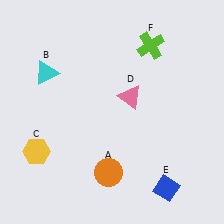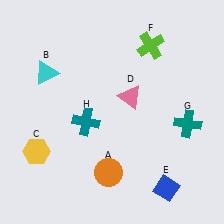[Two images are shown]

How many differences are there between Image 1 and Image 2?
There are 2 differences between the two images.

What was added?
A teal cross (G), a teal cross (H) were added in Image 2.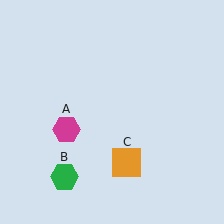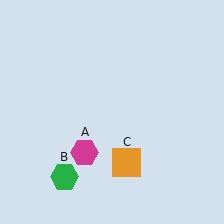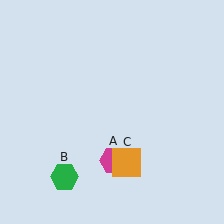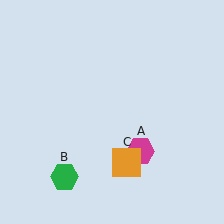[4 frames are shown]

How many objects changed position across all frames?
1 object changed position: magenta hexagon (object A).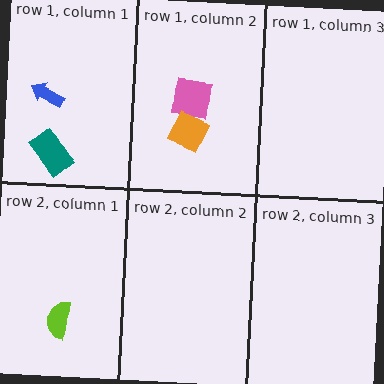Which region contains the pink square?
The row 1, column 2 region.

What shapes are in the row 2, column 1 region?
The lime semicircle.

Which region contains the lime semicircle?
The row 2, column 1 region.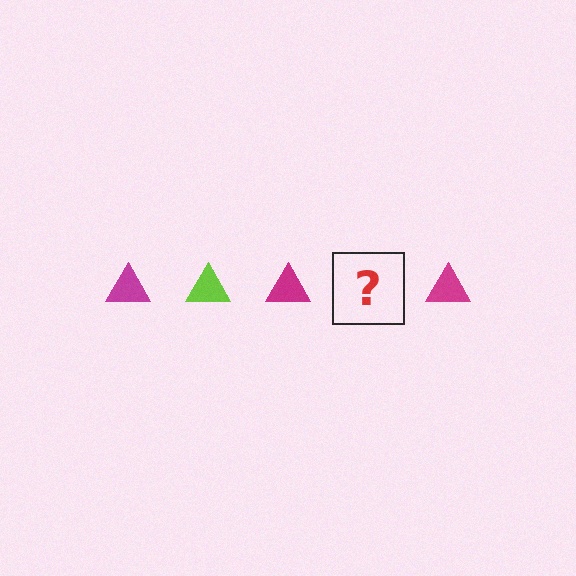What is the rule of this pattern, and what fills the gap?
The rule is that the pattern cycles through magenta, lime triangles. The gap should be filled with a lime triangle.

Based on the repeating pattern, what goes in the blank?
The blank should be a lime triangle.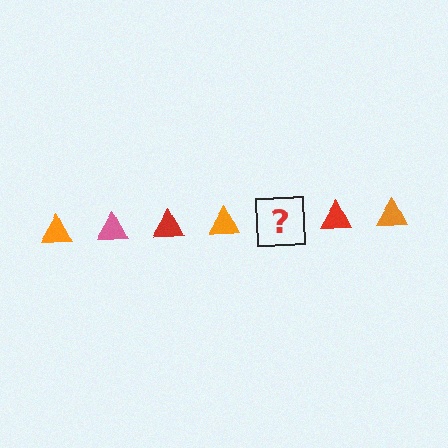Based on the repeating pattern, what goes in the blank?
The blank should be a pink triangle.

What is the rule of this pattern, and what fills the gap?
The rule is that the pattern cycles through orange, pink, red triangles. The gap should be filled with a pink triangle.